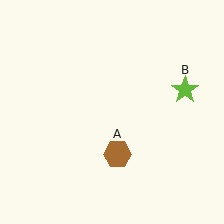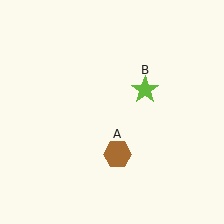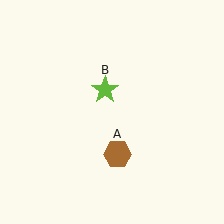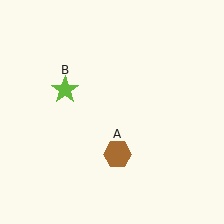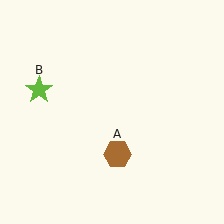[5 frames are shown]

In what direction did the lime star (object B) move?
The lime star (object B) moved left.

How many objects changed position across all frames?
1 object changed position: lime star (object B).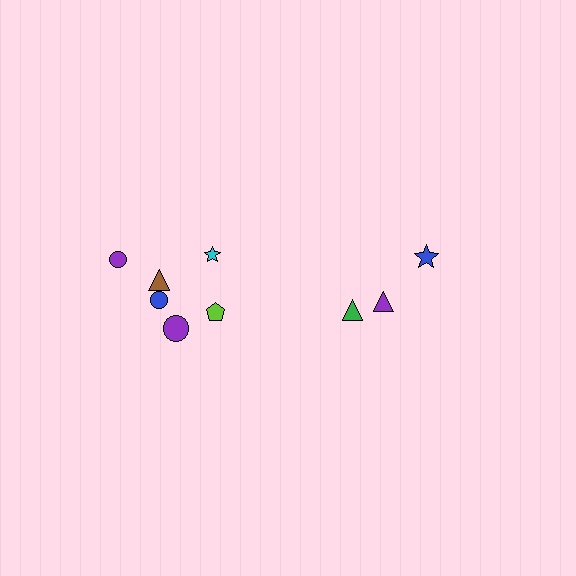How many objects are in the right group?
There are 3 objects.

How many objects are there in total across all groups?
There are 9 objects.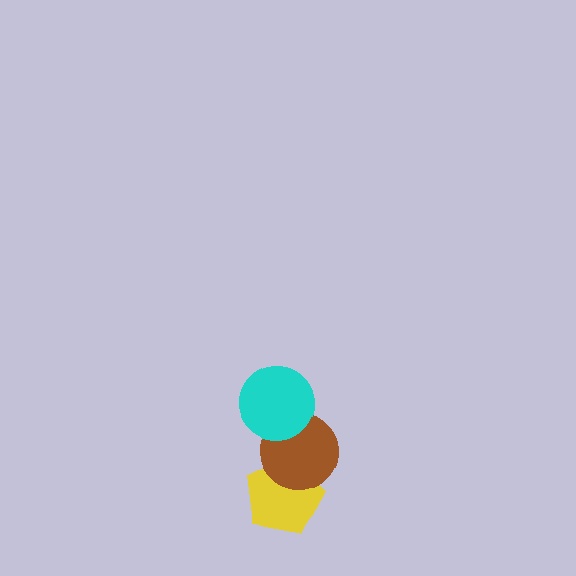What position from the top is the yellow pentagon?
The yellow pentagon is 3rd from the top.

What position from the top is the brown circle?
The brown circle is 2nd from the top.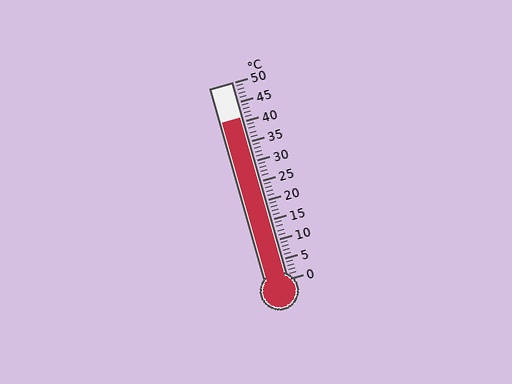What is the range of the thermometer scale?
The thermometer scale ranges from 0°C to 50°C.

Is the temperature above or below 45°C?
The temperature is below 45°C.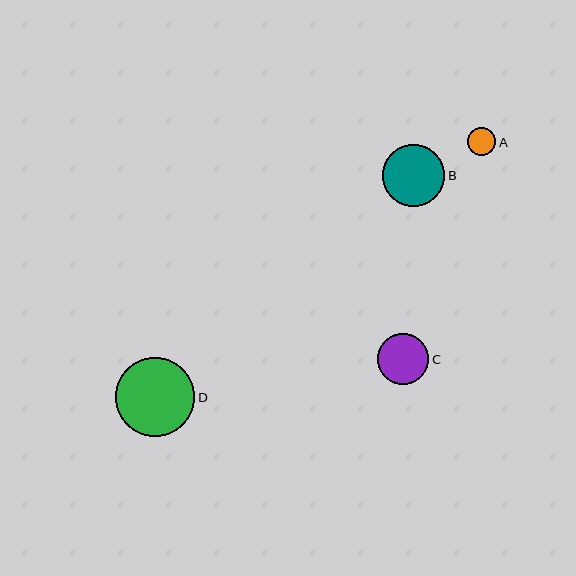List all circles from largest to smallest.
From largest to smallest: D, B, C, A.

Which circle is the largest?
Circle D is the largest with a size of approximately 79 pixels.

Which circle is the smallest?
Circle A is the smallest with a size of approximately 28 pixels.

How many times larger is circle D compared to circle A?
Circle D is approximately 2.8 times the size of circle A.